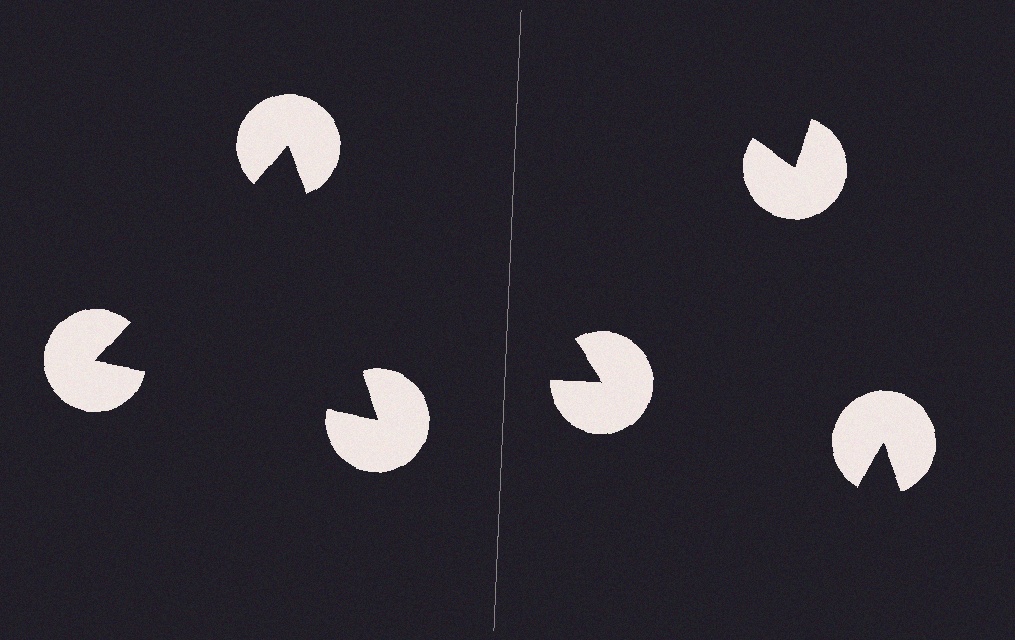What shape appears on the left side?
An illusory triangle.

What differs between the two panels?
The pac-man discs are positioned identically on both sides; only the wedge orientations differ. On the left they align to a triangle; on the right they are misaligned.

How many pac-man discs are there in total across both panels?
6 — 3 on each side.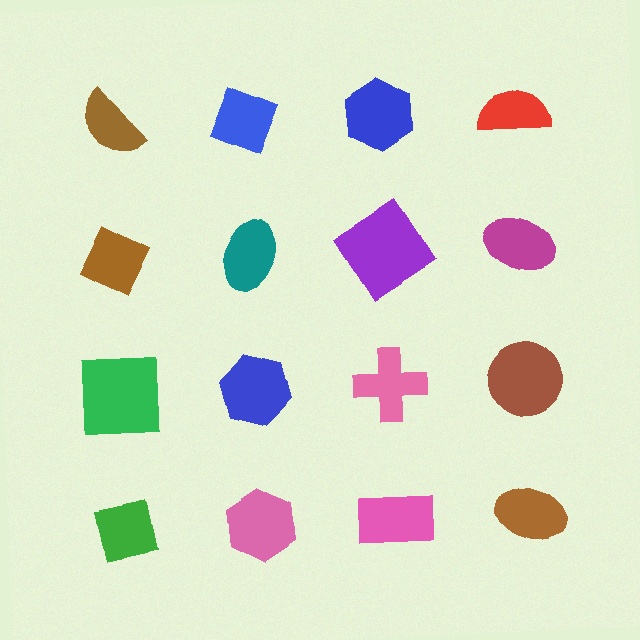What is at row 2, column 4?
A magenta ellipse.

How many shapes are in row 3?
4 shapes.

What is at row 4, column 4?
A brown ellipse.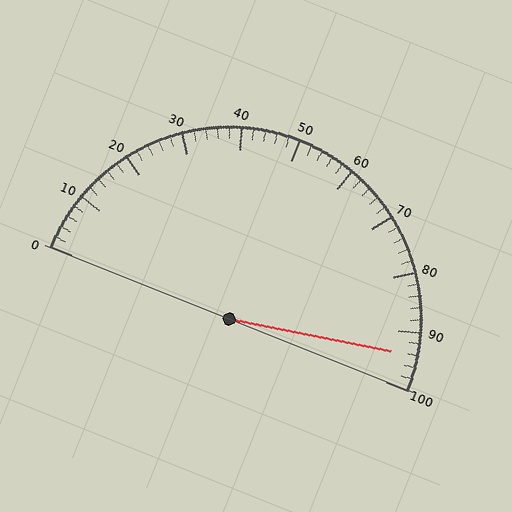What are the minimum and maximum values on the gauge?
The gauge ranges from 0 to 100.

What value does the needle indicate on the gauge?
The needle indicates approximately 94.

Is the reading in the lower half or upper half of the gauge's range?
The reading is in the upper half of the range (0 to 100).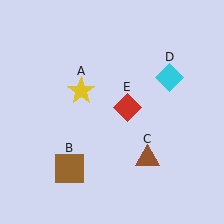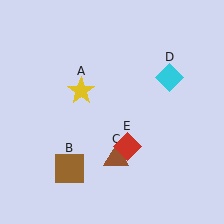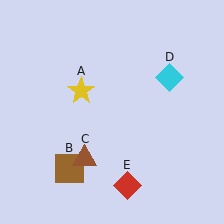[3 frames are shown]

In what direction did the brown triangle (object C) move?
The brown triangle (object C) moved left.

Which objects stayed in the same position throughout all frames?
Yellow star (object A) and brown square (object B) and cyan diamond (object D) remained stationary.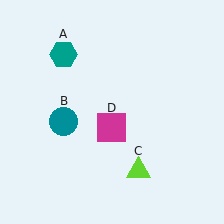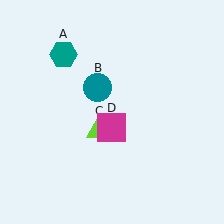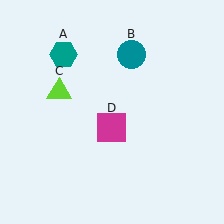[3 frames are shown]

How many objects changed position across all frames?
2 objects changed position: teal circle (object B), lime triangle (object C).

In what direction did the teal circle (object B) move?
The teal circle (object B) moved up and to the right.